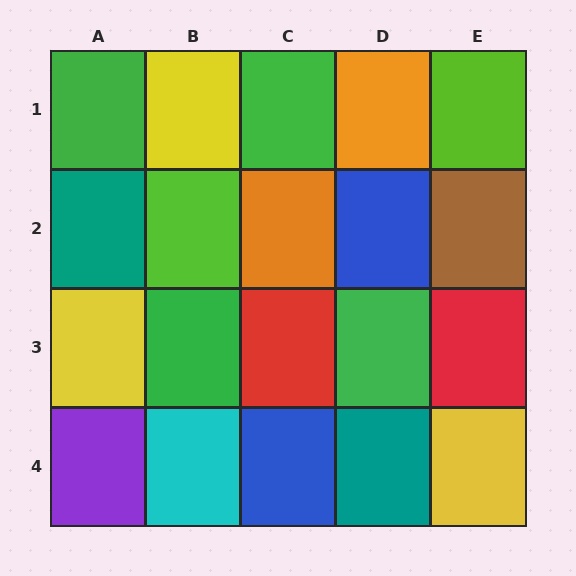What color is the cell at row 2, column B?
Lime.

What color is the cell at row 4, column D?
Teal.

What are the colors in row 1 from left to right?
Green, yellow, green, orange, lime.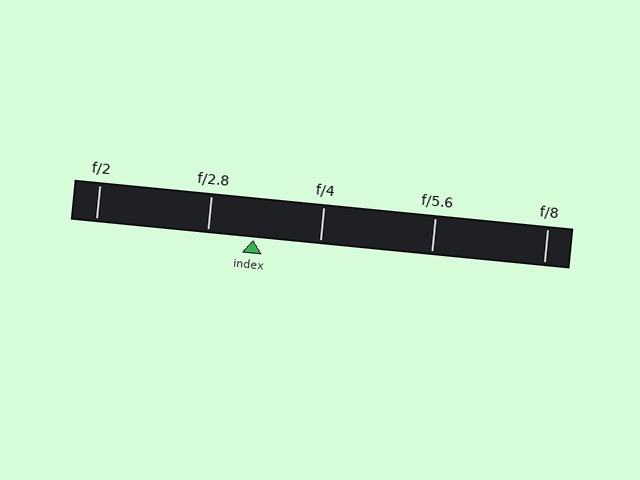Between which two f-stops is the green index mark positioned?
The index mark is between f/2.8 and f/4.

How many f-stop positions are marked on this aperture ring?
There are 5 f-stop positions marked.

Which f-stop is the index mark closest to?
The index mark is closest to f/2.8.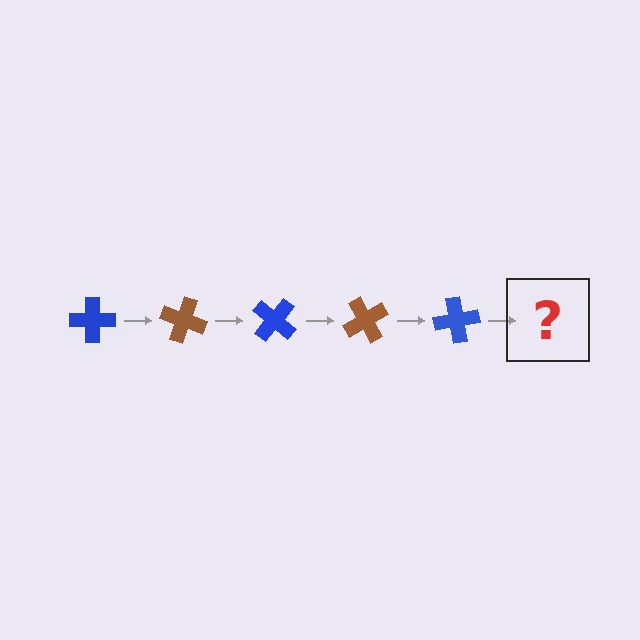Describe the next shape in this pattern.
It should be a brown cross, rotated 100 degrees from the start.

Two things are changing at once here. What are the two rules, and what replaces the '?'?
The two rules are that it rotates 20 degrees each step and the color cycles through blue and brown. The '?' should be a brown cross, rotated 100 degrees from the start.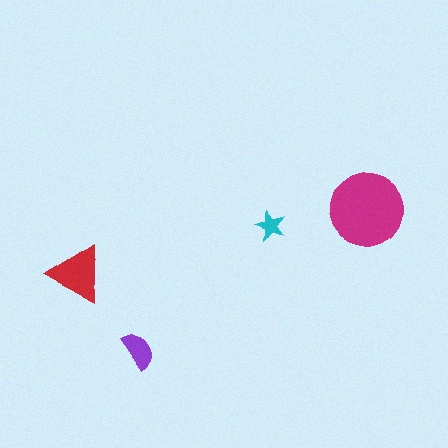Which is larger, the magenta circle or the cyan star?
The magenta circle.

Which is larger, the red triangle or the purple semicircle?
The red triangle.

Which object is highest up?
The magenta circle is topmost.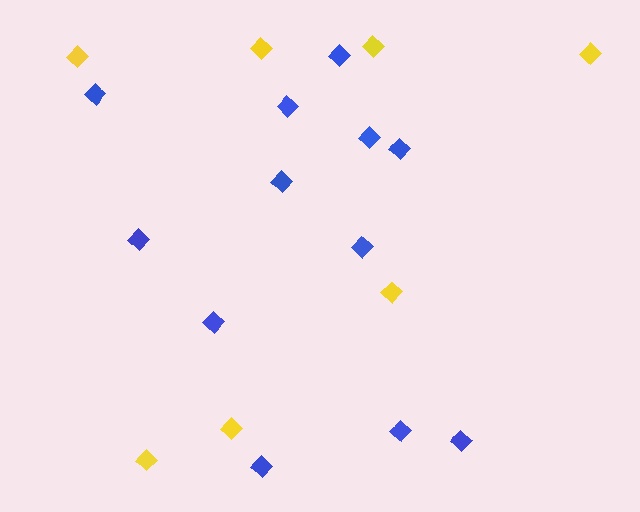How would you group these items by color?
There are 2 groups: one group of blue diamonds (12) and one group of yellow diamonds (7).